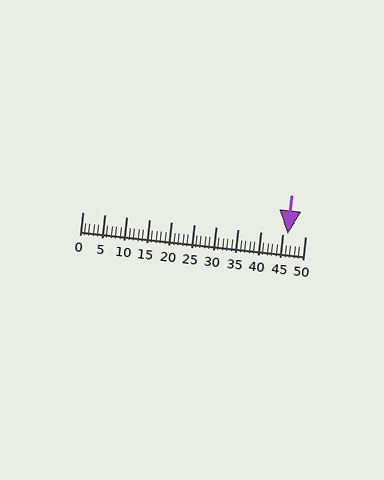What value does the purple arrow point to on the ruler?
The purple arrow points to approximately 46.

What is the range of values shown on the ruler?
The ruler shows values from 0 to 50.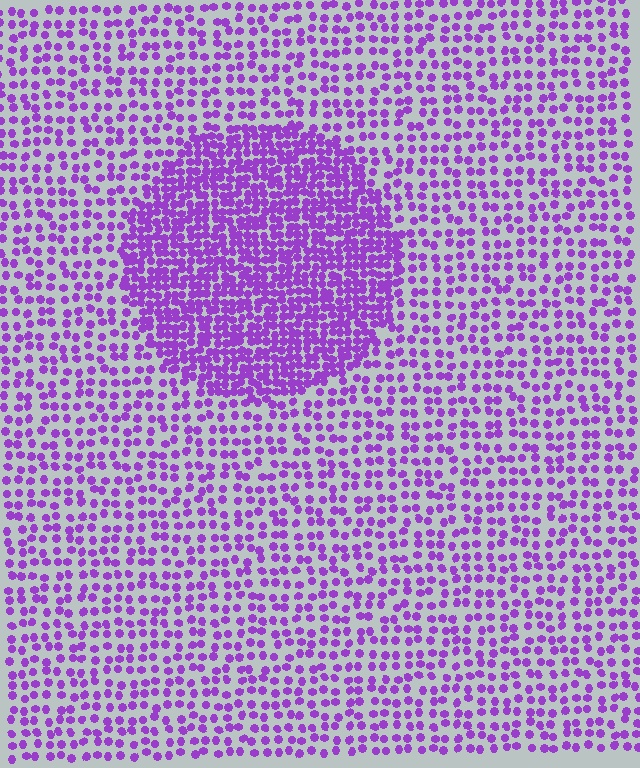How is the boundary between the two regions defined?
The boundary is defined by a change in element density (approximately 2.1x ratio). All elements are the same color, size, and shape.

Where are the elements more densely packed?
The elements are more densely packed inside the circle boundary.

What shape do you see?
I see a circle.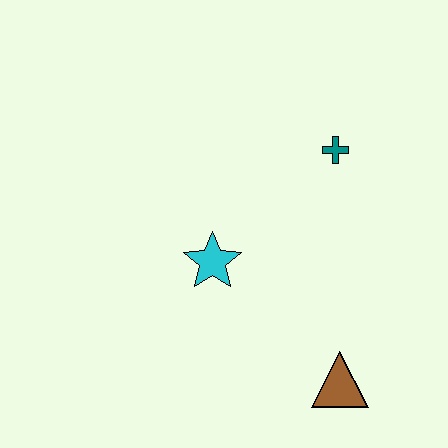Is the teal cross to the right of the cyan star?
Yes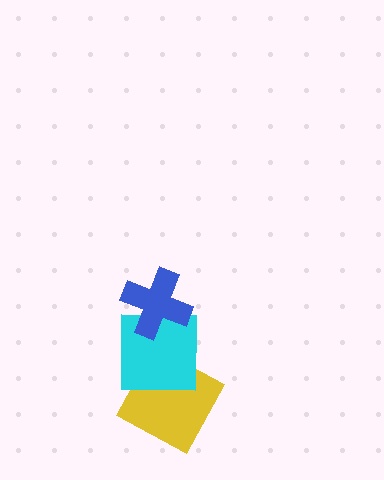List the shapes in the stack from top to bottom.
From top to bottom: the blue cross, the cyan square, the yellow square.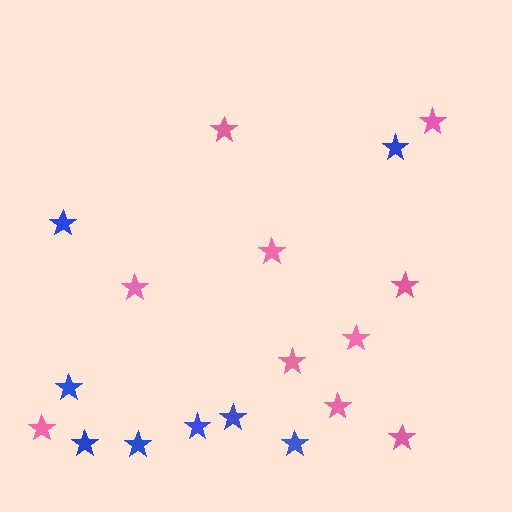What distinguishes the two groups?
There are 2 groups: one group of blue stars (8) and one group of pink stars (10).